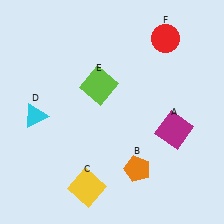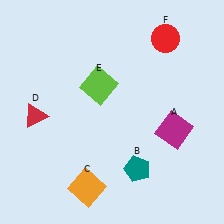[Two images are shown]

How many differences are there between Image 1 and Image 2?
There are 3 differences between the two images.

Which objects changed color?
B changed from orange to teal. C changed from yellow to orange. D changed from cyan to red.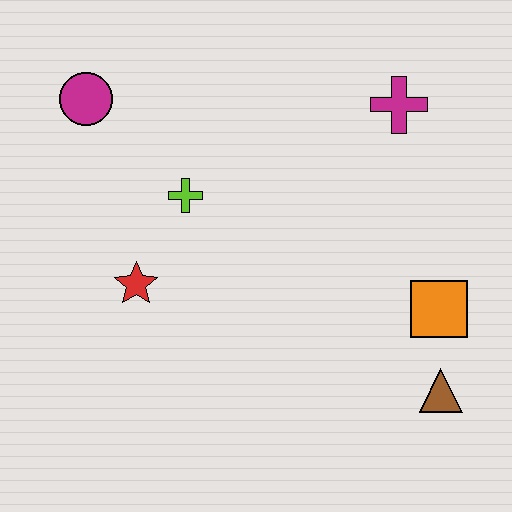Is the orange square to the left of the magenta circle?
No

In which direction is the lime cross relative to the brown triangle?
The lime cross is to the left of the brown triangle.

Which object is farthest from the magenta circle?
The brown triangle is farthest from the magenta circle.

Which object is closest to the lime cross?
The red star is closest to the lime cross.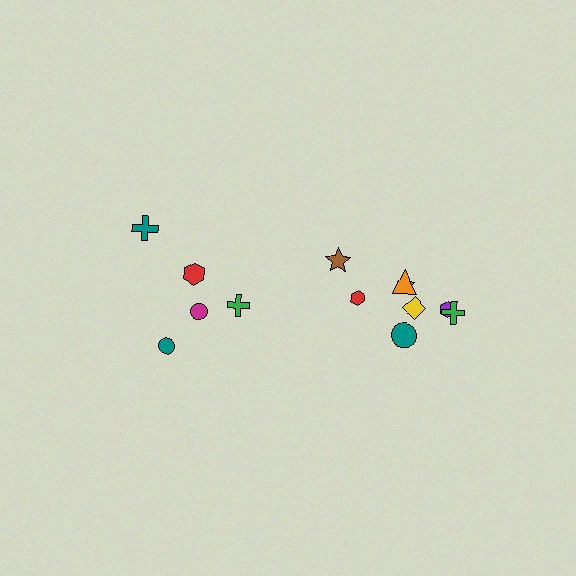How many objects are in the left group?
There are 5 objects.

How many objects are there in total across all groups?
There are 13 objects.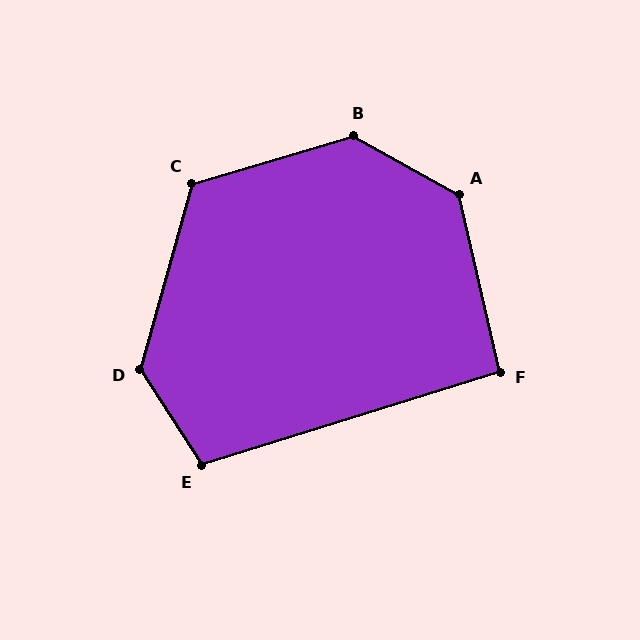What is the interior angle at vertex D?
Approximately 131 degrees (obtuse).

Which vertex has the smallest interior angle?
F, at approximately 94 degrees.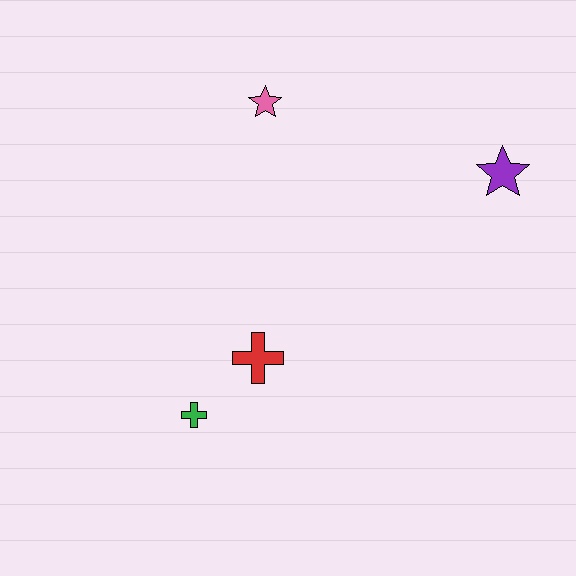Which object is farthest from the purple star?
The green cross is farthest from the purple star.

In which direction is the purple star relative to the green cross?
The purple star is to the right of the green cross.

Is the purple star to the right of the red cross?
Yes